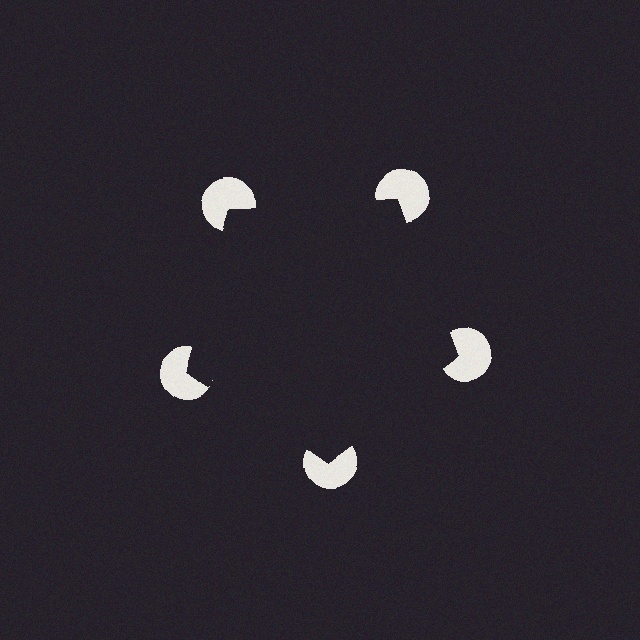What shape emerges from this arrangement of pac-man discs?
An illusory pentagon — its edges are inferred from the aligned wedge cuts in the pac-man discs, not physically drawn.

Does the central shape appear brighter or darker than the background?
It typically appears slightly darker than the background, even though no actual brightness change is drawn.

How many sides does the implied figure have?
5 sides.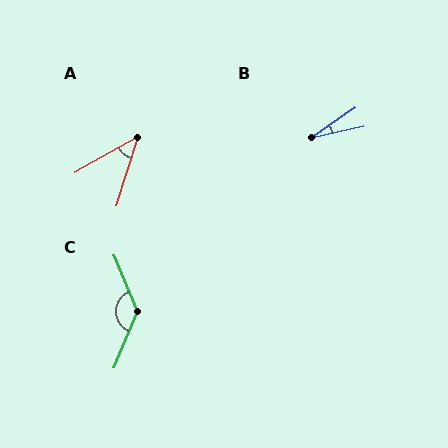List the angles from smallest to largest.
B (21°), A (44°), C (134°).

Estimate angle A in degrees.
Approximately 44 degrees.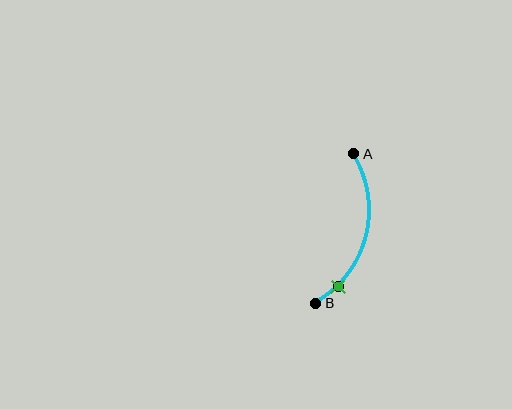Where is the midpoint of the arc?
The arc midpoint is the point on the curve farthest from the straight line joining A and B. It sits to the right of that line.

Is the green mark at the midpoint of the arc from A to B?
No. The green mark lies on the arc but is closer to endpoint B. The arc midpoint would be at the point on the curve equidistant along the arc from both A and B.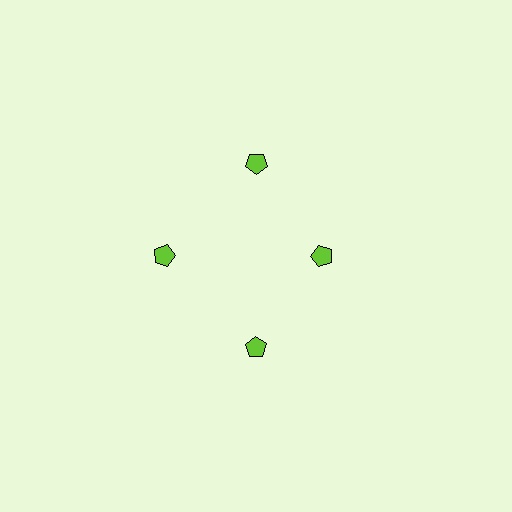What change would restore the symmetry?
The symmetry would be restored by moving it outward, back onto the ring so that all 4 pentagons sit at equal angles and equal distance from the center.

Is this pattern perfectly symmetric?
No. The 4 lime pentagons are arranged in a ring, but one element near the 3 o'clock position is pulled inward toward the center, breaking the 4-fold rotational symmetry.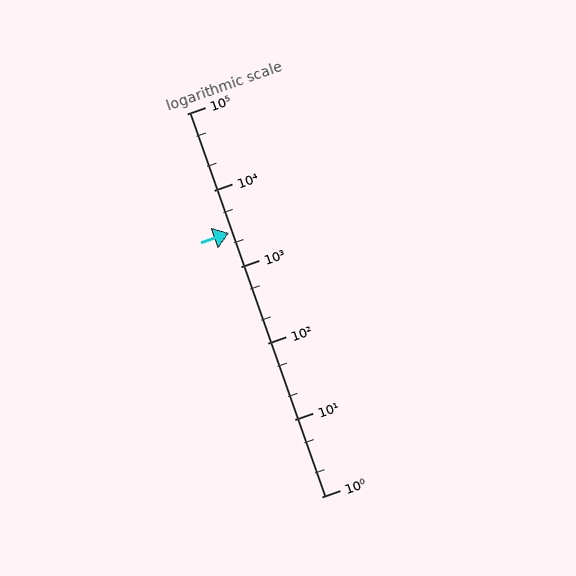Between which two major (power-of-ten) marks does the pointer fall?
The pointer is between 1000 and 10000.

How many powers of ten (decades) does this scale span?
The scale spans 5 decades, from 1 to 100000.